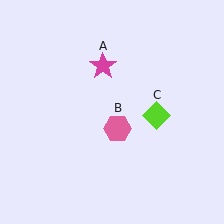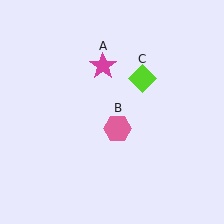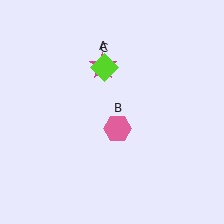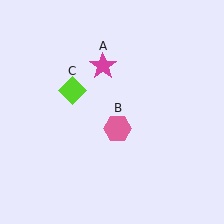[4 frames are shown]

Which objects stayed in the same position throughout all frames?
Magenta star (object A) and pink hexagon (object B) remained stationary.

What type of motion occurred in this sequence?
The lime diamond (object C) rotated counterclockwise around the center of the scene.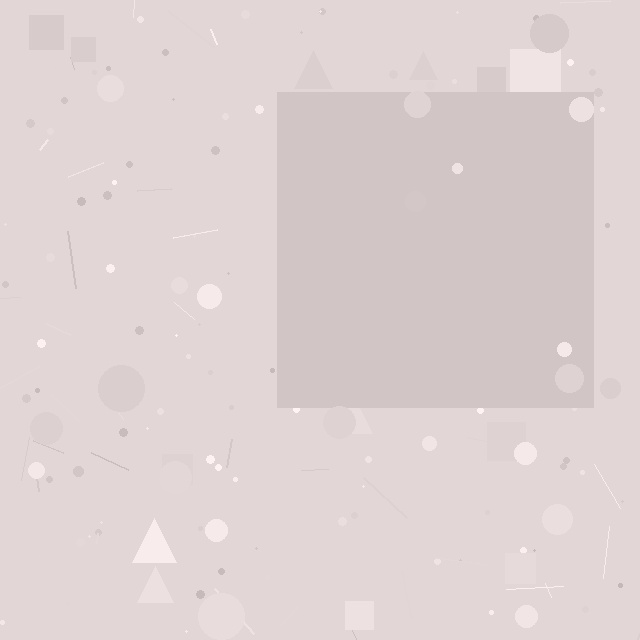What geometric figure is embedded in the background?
A square is embedded in the background.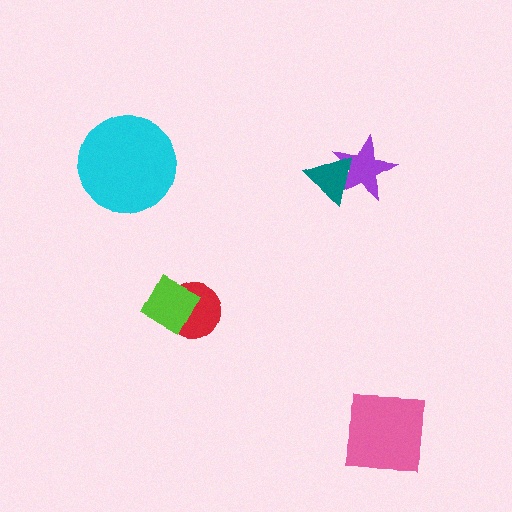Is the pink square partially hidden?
No, no other shape covers it.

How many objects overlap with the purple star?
1 object overlaps with the purple star.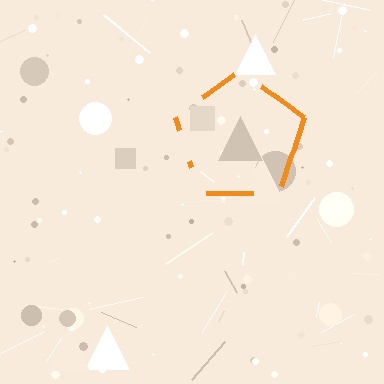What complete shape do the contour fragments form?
The contour fragments form a pentagon.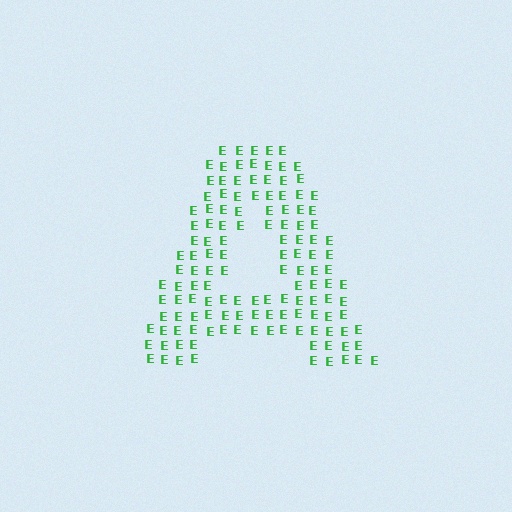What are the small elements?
The small elements are letter E's.